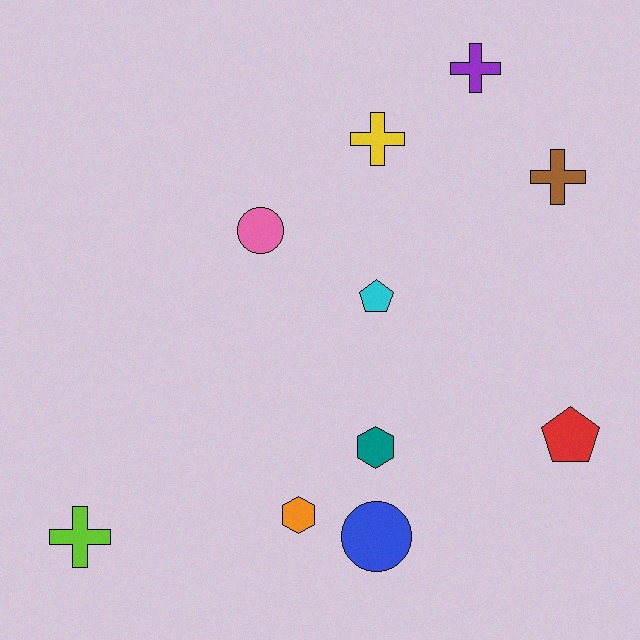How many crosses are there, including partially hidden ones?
There are 4 crosses.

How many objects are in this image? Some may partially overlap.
There are 10 objects.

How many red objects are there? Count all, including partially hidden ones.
There is 1 red object.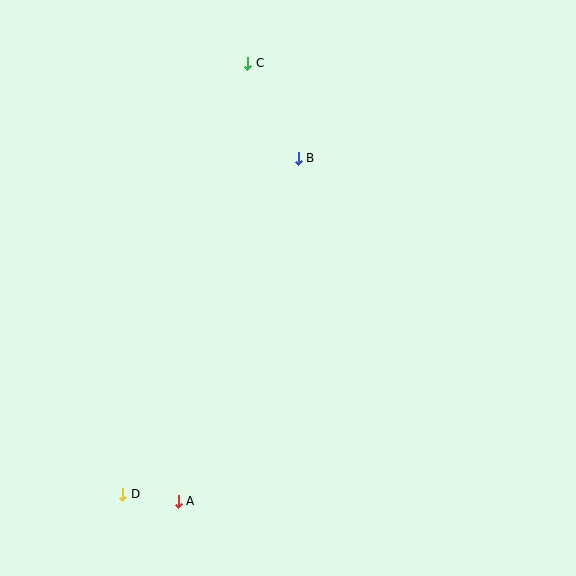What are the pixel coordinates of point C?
Point C is at (247, 63).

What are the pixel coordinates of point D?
Point D is at (123, 494).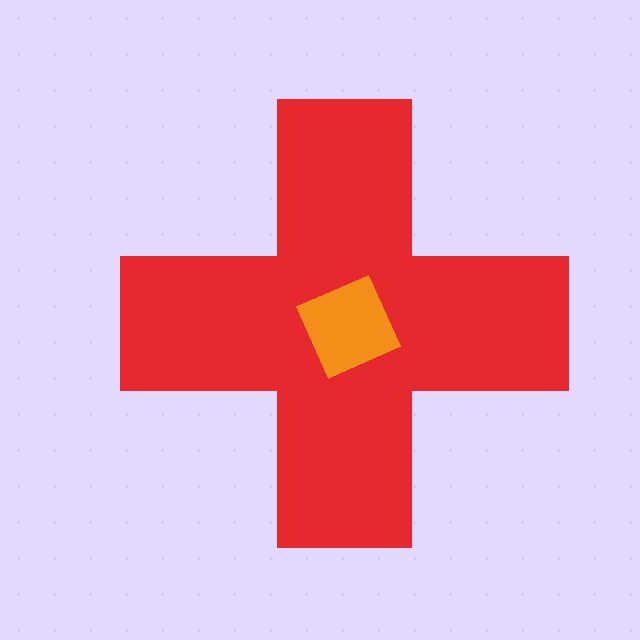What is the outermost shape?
The red cross.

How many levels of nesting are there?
2.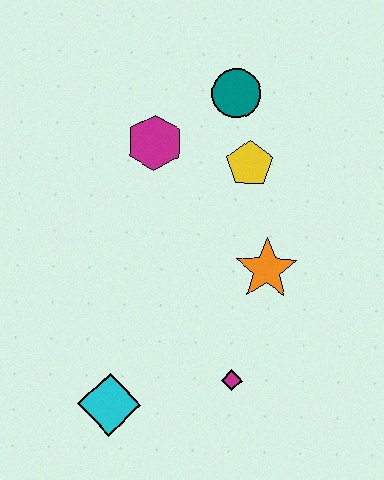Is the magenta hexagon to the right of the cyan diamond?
Yes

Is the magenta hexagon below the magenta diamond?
No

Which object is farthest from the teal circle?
The cyan diamond is farthest from the teal circle.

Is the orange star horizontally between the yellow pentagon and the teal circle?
No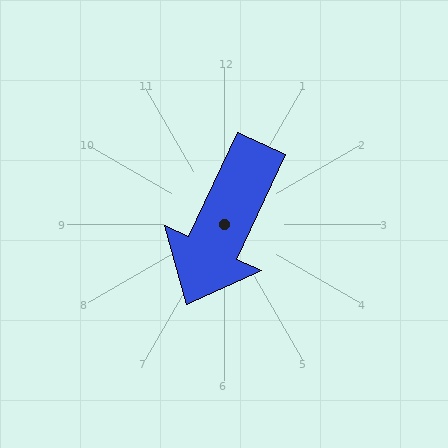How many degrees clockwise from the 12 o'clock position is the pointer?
Approximately 205 degrees.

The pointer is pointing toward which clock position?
Roughly 7 o'clock.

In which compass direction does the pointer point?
Southwest.